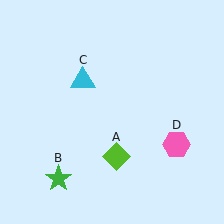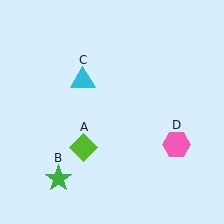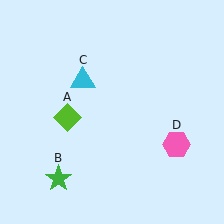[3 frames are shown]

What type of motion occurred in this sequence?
The lime diamond (object A) rotated clockwise around the center of the scene.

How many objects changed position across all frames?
1 object changed position: lime diamond (object A).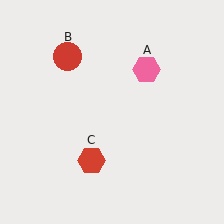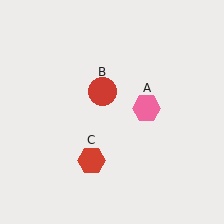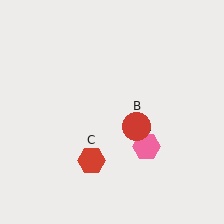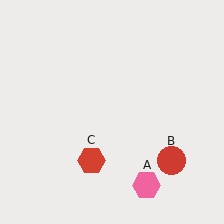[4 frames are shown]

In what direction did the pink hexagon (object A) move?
The pink hexagon (object A) moved down.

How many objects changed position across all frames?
2 objects changed position: pink hexagon (object A), red circle (object B).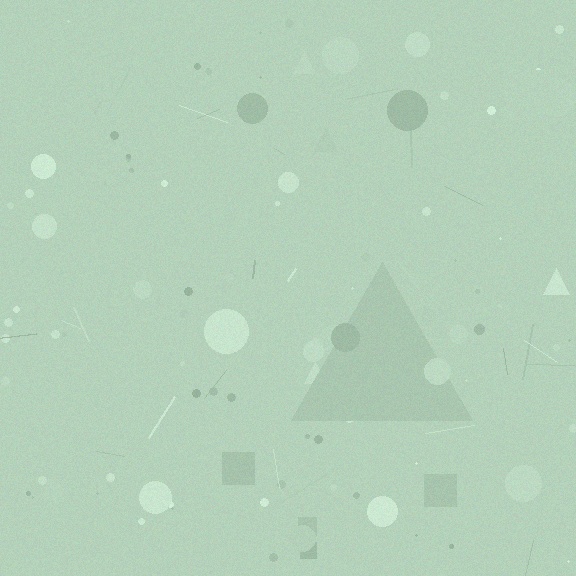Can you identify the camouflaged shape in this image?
The camouflaged shape is a triangle.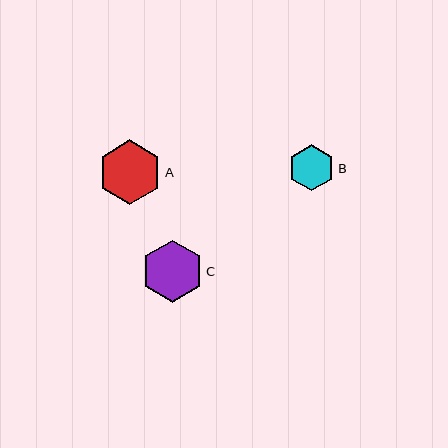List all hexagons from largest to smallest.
From largest to smallest: A, C, B.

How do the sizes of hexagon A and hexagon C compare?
Hexagon A and hexagon C are approximately the same size.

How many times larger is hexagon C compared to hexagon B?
Hexagon C is approximately 1.3 times the size of hexagon B.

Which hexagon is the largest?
Hexagon A is the largest with a size of approximately 64 pixels.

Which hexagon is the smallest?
Hexagon B is the smallest with a size of approximately 46 pixels.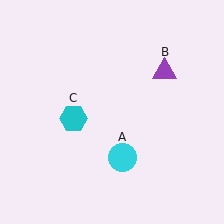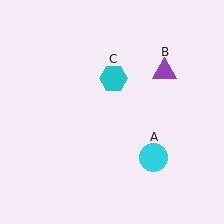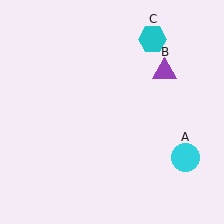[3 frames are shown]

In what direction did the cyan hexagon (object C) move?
The cyan hexagon (object C) moved up and to the right.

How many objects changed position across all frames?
2 objects changed position: cyan circle (object A), cyan hexagon (object C).